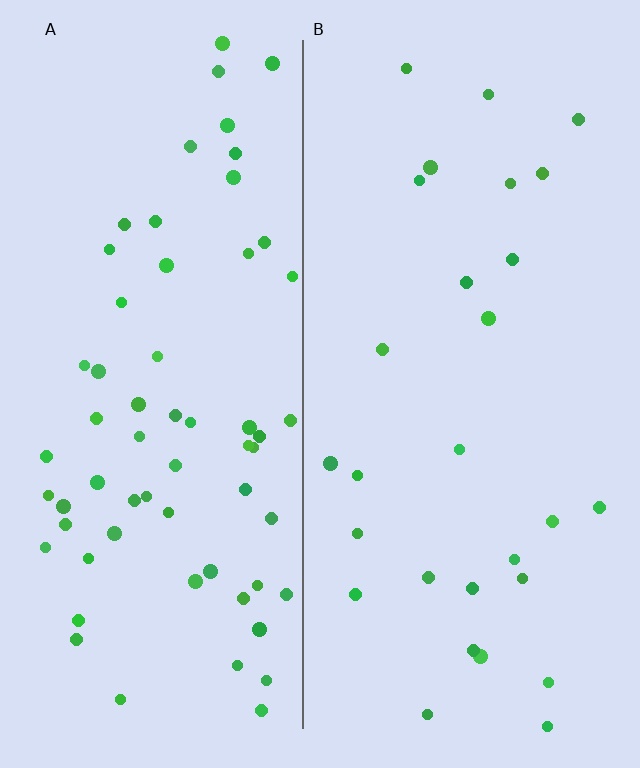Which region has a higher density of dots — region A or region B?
A (the left).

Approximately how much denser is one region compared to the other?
Approximately 2.3× — region A over region B.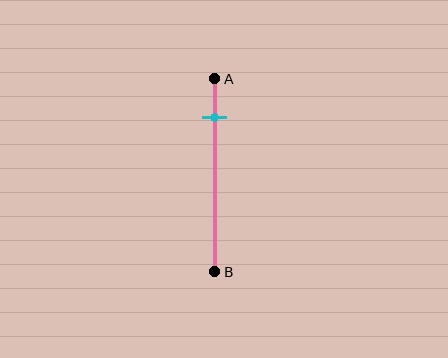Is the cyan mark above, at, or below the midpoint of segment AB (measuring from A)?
The cyan mark is above the midpoint of segment AB.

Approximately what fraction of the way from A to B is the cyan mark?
The cyan mark is approximately 20% of the way from A to B.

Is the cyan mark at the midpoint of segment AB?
No, the mark is at about 20% from A, not at the 50% midpoint.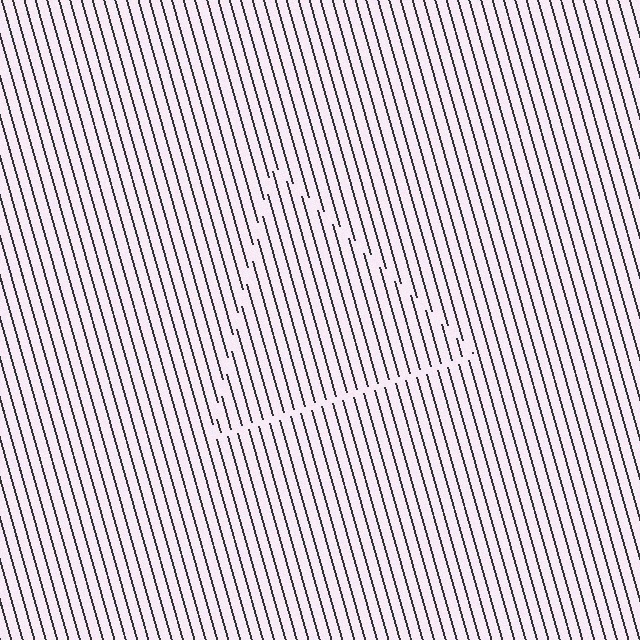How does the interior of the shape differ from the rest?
The interior of the shape contains the same grating, shifted by half a period — the contour is defined by the phase discontinuity where line-ends from the inner and outer gratings abut.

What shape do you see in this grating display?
An illusory triangle. The interior of the shape contains the same grating, shifted by half a period — the contour is defined by the phase discontinuity where line-ends from the inner and outer gratings abut.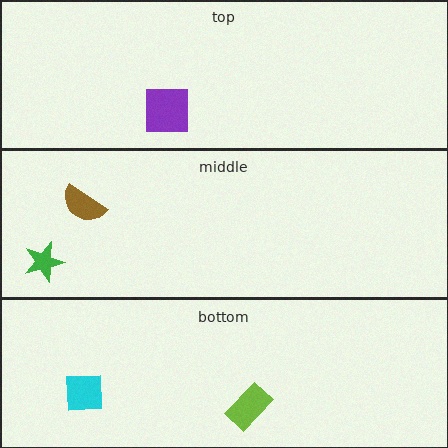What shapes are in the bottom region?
The lime rectangle, the cyan square.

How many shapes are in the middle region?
2.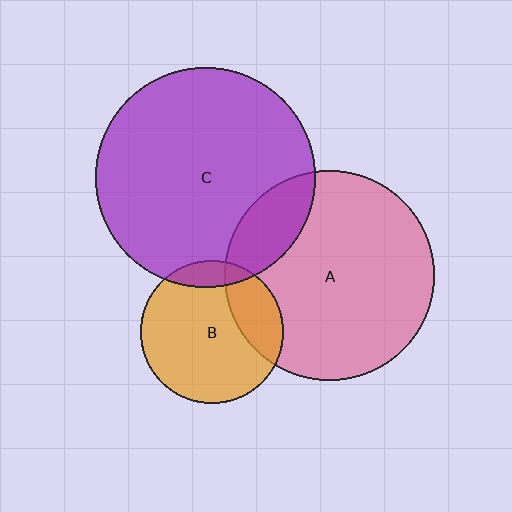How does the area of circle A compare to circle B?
Approximately 2.2 times.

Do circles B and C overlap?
Yes.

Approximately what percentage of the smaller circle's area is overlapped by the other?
Approximately 10%.